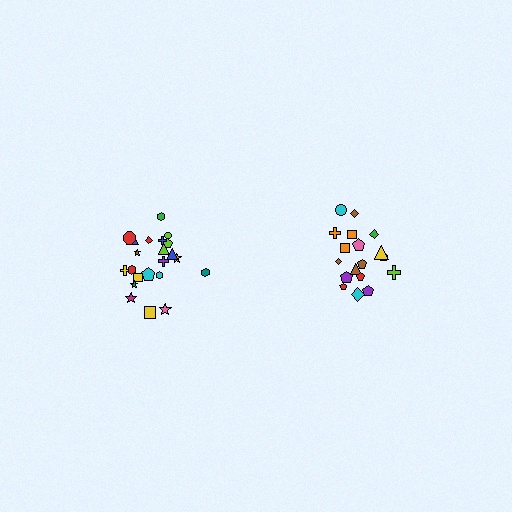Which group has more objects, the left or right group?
The left group.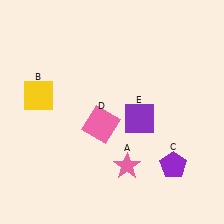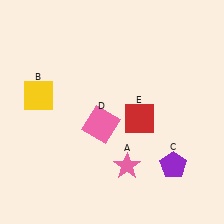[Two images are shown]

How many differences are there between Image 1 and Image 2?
There is 1 difference between the two images.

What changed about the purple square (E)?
In Image 1, E is purple. In Image 2, it changed to red.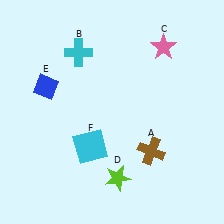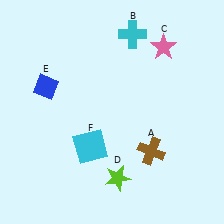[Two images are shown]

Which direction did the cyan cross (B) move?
The cyan cross (B) moved right.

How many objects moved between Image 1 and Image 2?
1 object moved between the two images.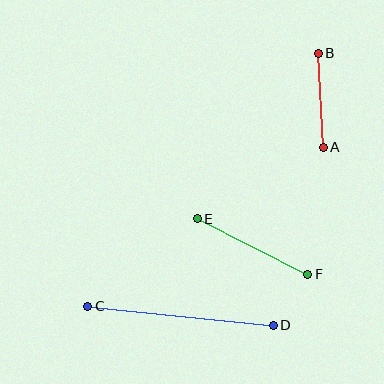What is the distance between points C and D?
The distance is approximately 187 pixels.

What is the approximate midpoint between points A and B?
The midpoint is at approximately (321, 100) pixels.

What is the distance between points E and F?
The distance is approximately 124 pixels.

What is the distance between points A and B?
The distance is approximately 94 pixels.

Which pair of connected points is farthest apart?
Points C and D are farthest apart.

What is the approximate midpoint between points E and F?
The midpoint is at approximately (253, 247) pixels.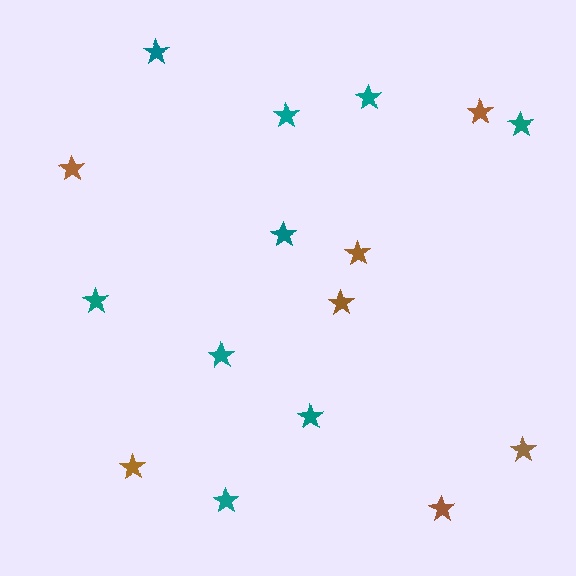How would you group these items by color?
There are 2 groups: one group of brown stars (7) and one group of teal stars (9).